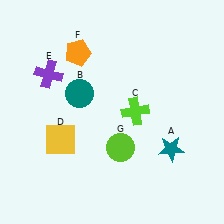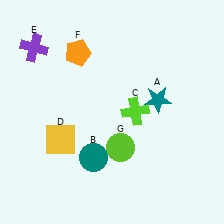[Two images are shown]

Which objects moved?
The objects that moved are: the teal star (A), the teal circle (B), the purple cross (E).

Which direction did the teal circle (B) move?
The teal circle (B) moved down.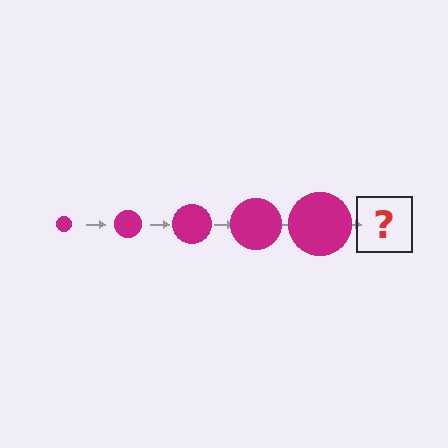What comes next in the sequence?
The next element should be a magenta circle, larger than the previous one.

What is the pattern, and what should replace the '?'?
The pattern is that the circle gets progressively larger each step. The '?' should be a magenta circle, larger than the previous one.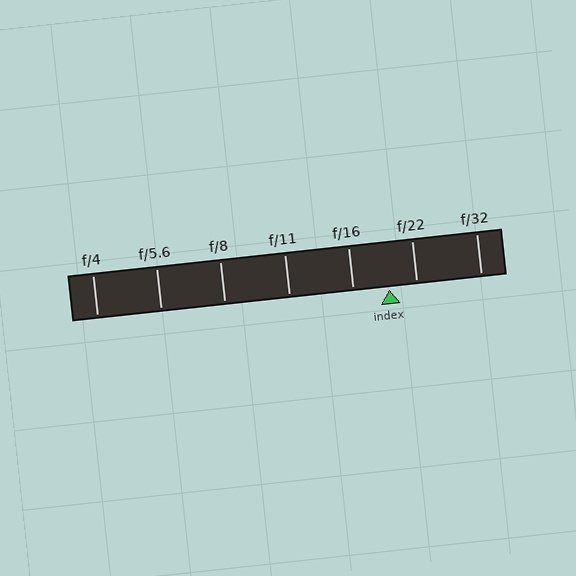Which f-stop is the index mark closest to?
The index mark is closest to f/22.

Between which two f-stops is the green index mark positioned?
The index mark is between f/16 and f/22.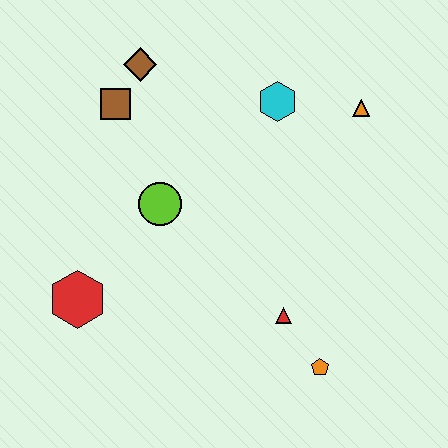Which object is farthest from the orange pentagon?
The brown diamond is farthest from the orange pentagon.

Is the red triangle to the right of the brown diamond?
Yes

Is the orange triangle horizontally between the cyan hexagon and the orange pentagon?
No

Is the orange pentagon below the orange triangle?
Yes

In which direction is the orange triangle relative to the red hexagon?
The orange triangle is to the right of the red hexagon.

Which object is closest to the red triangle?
The orange pentagon is closest to the red triangle.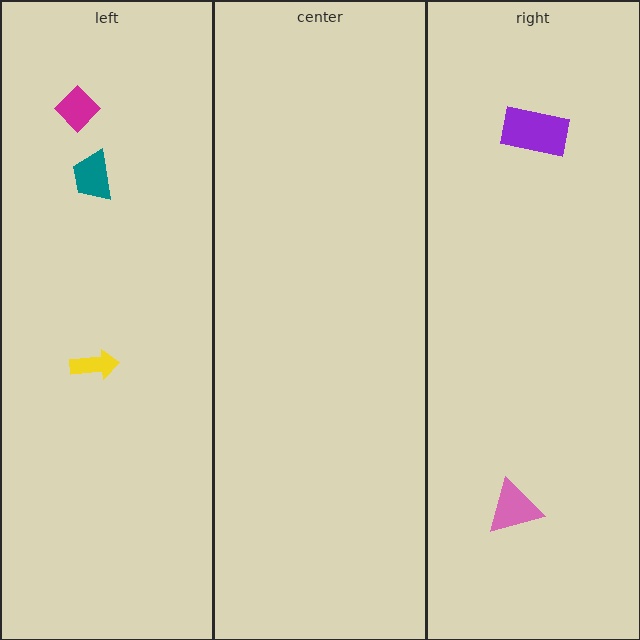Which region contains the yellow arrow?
The left region.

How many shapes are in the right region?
2.